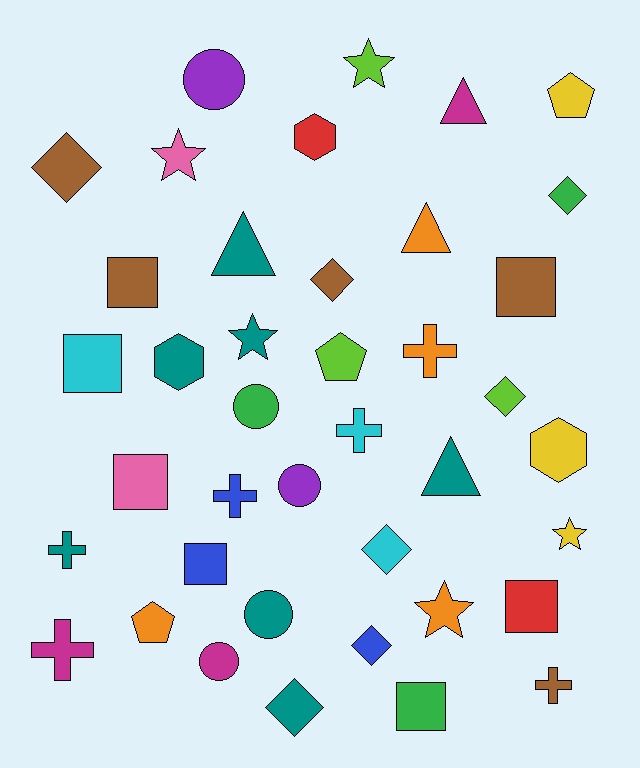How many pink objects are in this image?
There are 2 pink objects.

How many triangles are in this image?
There are 4 triangles.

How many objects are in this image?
There are 40 objects.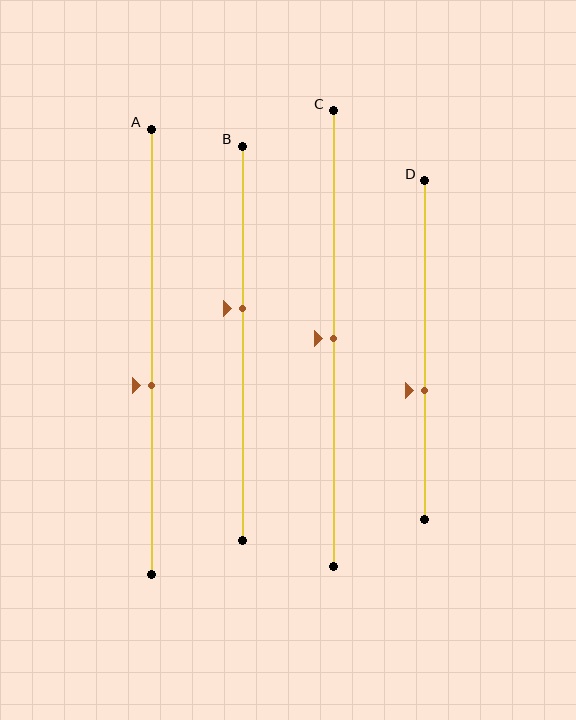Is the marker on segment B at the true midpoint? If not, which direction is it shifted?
No, the marker on segment B is shifted upward by about 9% of the segment length.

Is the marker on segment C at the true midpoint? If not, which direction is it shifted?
Yes, the marker on segment C is at the true midpoint.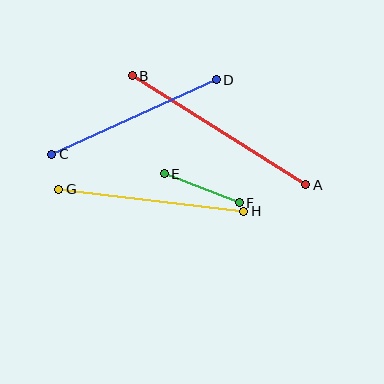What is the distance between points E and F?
The distance is approximately 81 pixels.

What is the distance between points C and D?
The distance is approximately 181 pixels.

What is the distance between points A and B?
The distance is approximately 205 pixels.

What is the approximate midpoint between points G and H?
The midpoint is at approximately (151, 200) pixels.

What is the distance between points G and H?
The distance is approximately 186 pixels.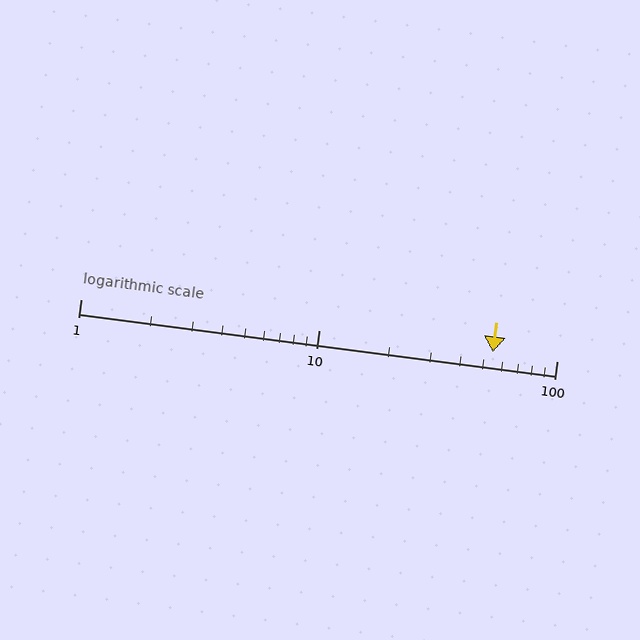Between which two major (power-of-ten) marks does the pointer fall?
The pointer is between 10 and 100.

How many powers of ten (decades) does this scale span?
The scale spans 2 decades, from 1 to 100.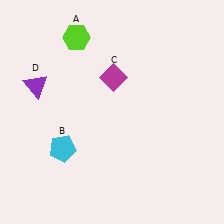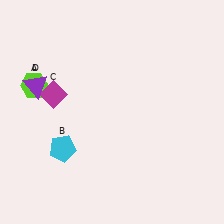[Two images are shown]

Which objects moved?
The objects that moved are: the lime hexagon (A), the magenta diamond (C).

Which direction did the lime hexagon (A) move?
The lime hexagon (A) moved down.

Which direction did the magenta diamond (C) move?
The magenta diamond (C) moved left.